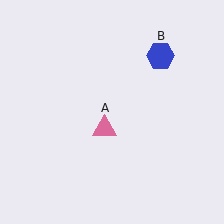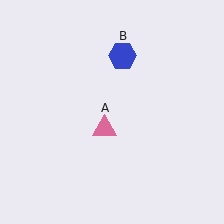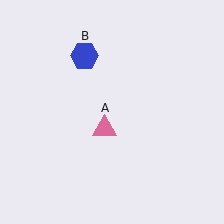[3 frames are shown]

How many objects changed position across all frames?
1 object changed position: blue hexagon (object B).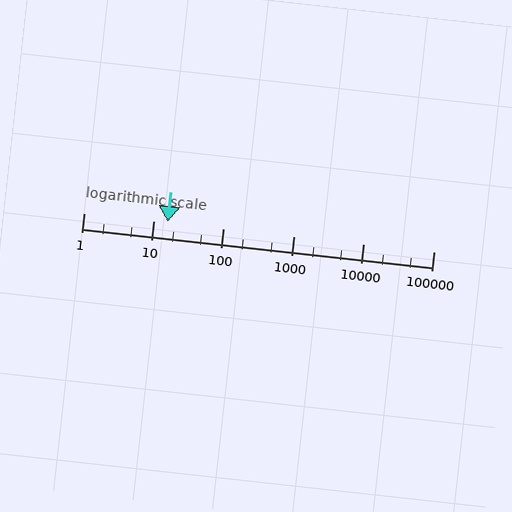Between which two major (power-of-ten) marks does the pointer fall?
The pointer is between 10 and 100.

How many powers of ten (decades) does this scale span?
The scale spans 5 decades, from 1 to 100000.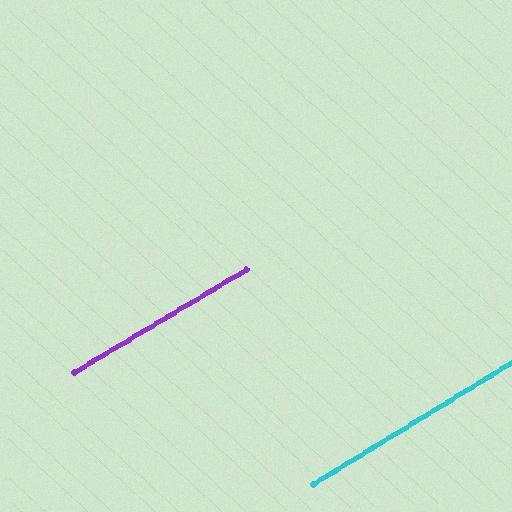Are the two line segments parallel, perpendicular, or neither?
Parallel — their directions differ by only 0.4°.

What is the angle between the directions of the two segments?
Approximately 0 degrees.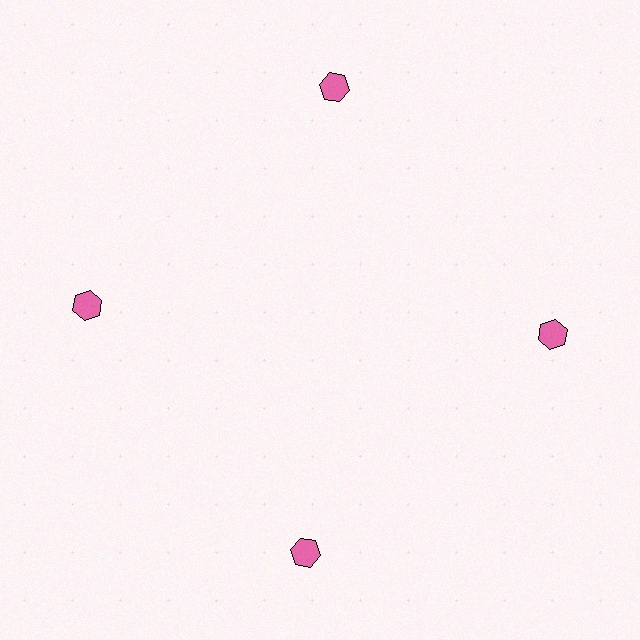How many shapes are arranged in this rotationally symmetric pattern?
There are 4 shapes, arranged in 4 groups of 1.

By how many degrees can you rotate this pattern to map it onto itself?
The pattern maps onto itself every 90 degrees of rotation.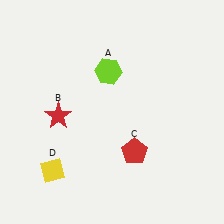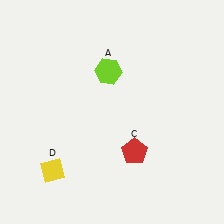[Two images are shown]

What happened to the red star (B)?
The red star (B) was removed in Image 2. It was in the bottom-left area of Image 1.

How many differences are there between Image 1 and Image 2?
There is 1 difference between the two images.